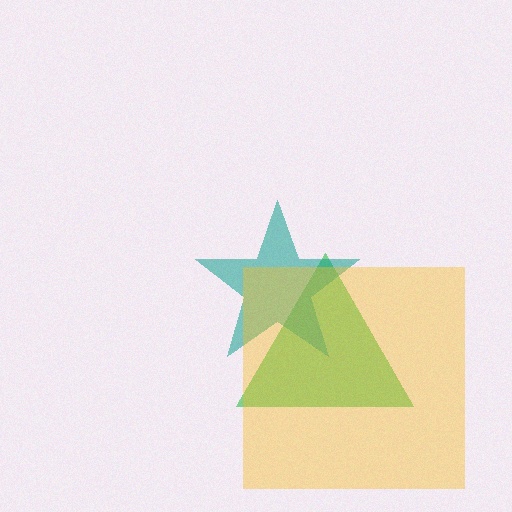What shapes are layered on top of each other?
The layered shapes are: a green triangle, a teal star, a yellow square.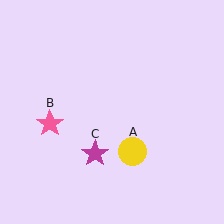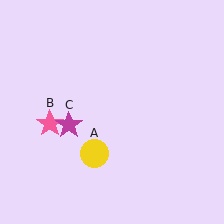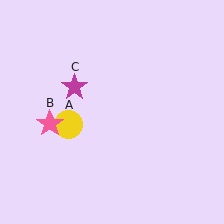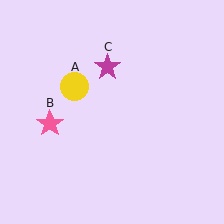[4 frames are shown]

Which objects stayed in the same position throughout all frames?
Pink star (object B) remained stationary.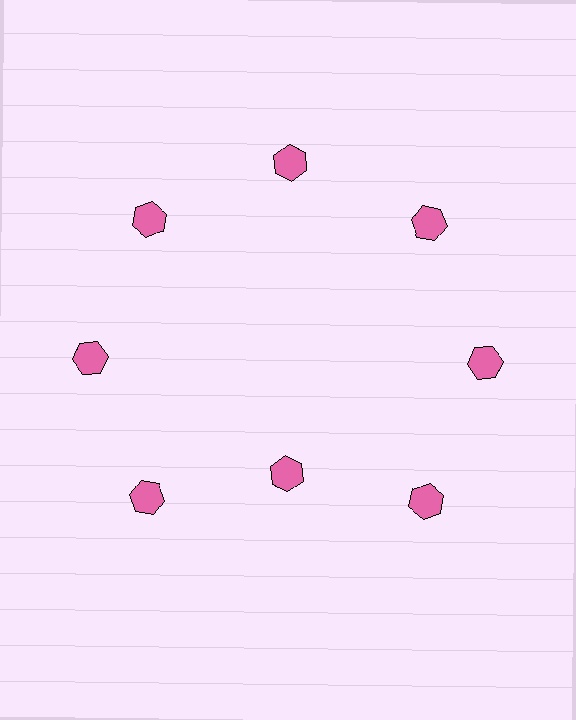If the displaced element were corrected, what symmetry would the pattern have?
It would have 8-fold rotational symmetry — the pattern would map onto itself every 45 degrees.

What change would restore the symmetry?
The symmetry would be restored by moving it outward, back onto the ring so that all 8 hexagons sit at equal angles and equal distance from the center.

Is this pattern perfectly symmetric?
No. The 8 pink hexagons are arranged in a ring, but one element near the 6 o'clock position is pulled inward toward the center, breaking the 8-fold rotational symmetry.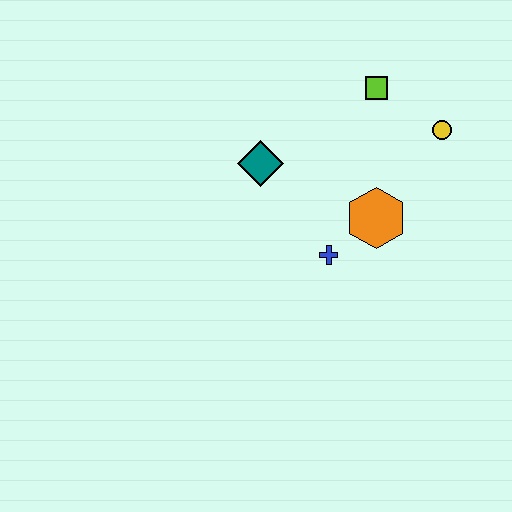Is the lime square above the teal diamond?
Yes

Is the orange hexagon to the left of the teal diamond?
No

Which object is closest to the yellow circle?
The lime square is closest to the yellow circle.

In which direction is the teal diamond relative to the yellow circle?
The teal diamond is to the left of the yellow circle.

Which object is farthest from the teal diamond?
The yellow circle is farthest from the teal diamond.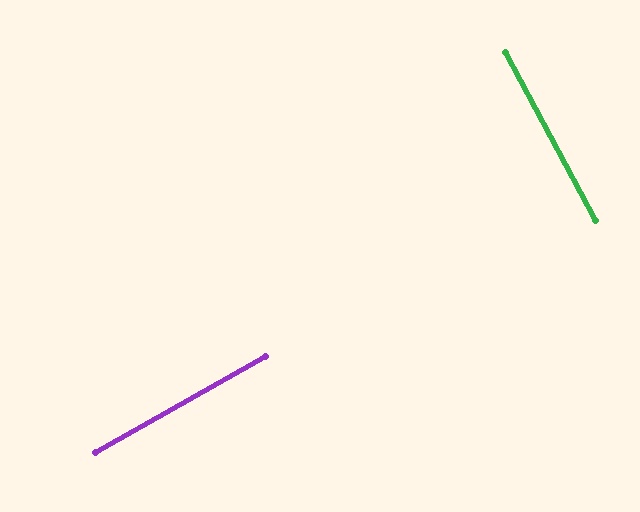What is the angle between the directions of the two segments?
Approximately 89 degrees.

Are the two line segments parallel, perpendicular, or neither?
Perpendicular — they meet at approximately 89°.